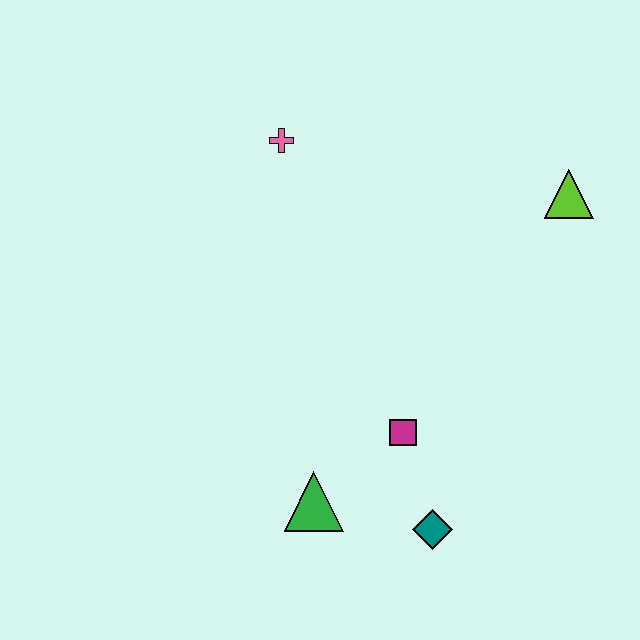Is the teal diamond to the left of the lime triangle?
Yes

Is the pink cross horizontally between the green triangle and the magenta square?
No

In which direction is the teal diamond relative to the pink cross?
The teal diamond is below the pink cross.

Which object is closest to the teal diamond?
The magenta square is closest to the teal diamond.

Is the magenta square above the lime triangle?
No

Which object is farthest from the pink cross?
The teal diamond is farthest from the pink cross.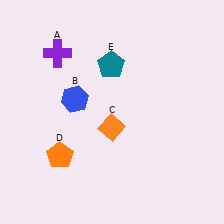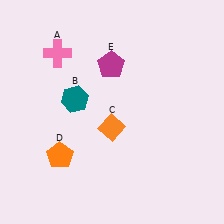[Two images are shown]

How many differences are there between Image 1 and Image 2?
There are 3 differences between the two images.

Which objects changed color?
A changed from purple to pink. B changed from blue to teal. E changed from teal to magenta.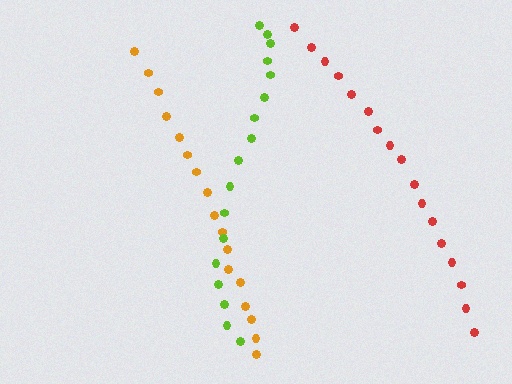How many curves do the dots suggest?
There are 3 distinct paths.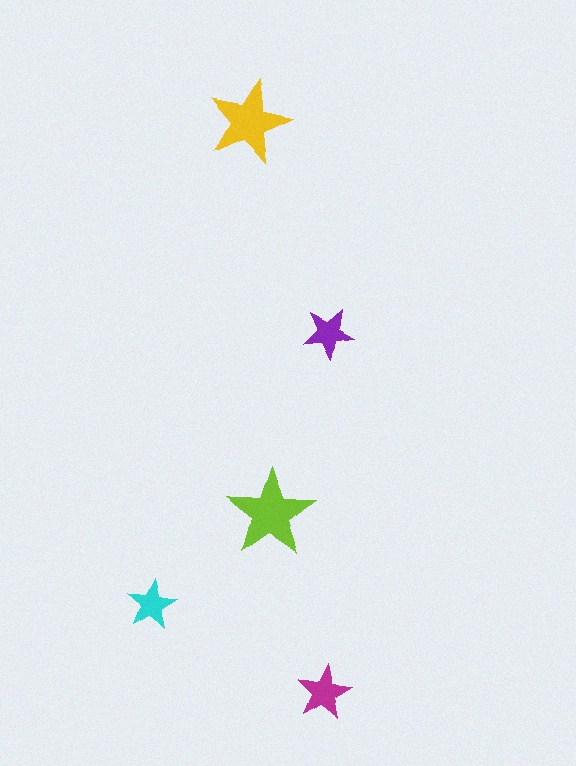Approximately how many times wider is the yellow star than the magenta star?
About 1.5 times wider.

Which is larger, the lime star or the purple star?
The lime one.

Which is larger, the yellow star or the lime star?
The lime one.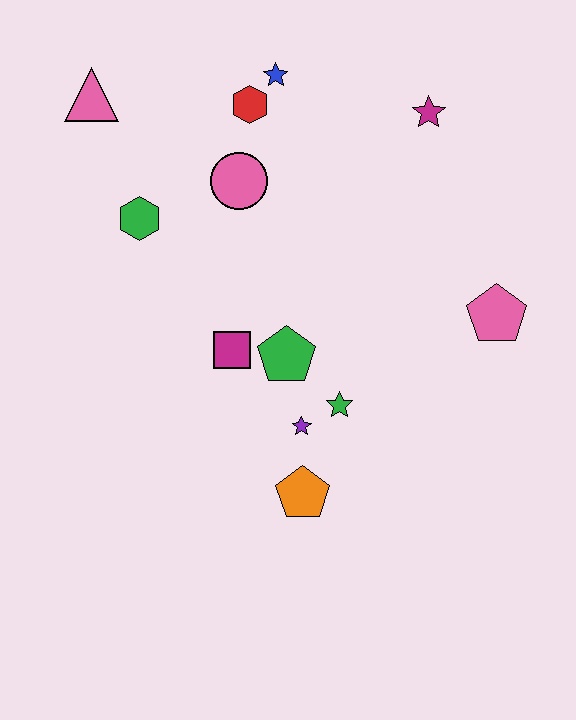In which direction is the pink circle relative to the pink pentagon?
The pink circle is to the left of the pink pentagon.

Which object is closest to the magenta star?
The blue star is closest to the magenta star.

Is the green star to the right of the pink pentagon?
No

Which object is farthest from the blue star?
The orange pentagon is farthest from the blue star.